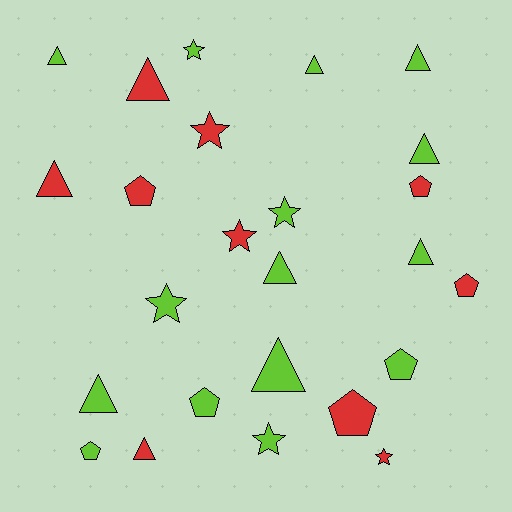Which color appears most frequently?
Lime, with 15 objects.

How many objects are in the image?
There are 25 objects.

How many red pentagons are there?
There are 4 red pentagons.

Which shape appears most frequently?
Triangle, with 11 objects.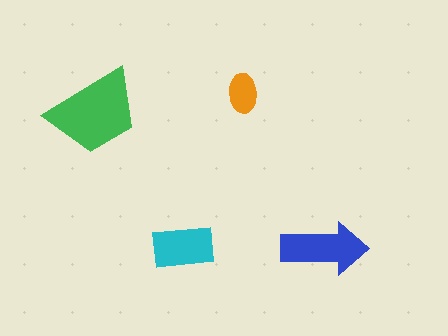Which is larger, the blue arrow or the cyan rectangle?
The blue arrow.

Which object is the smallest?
The orange ellipse.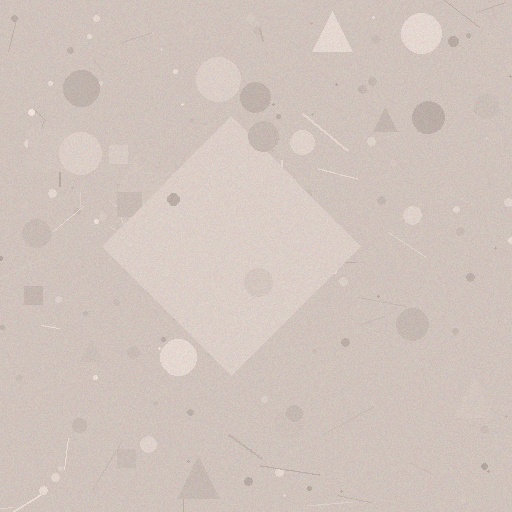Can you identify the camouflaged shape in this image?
The camouflaged shape is a diamond.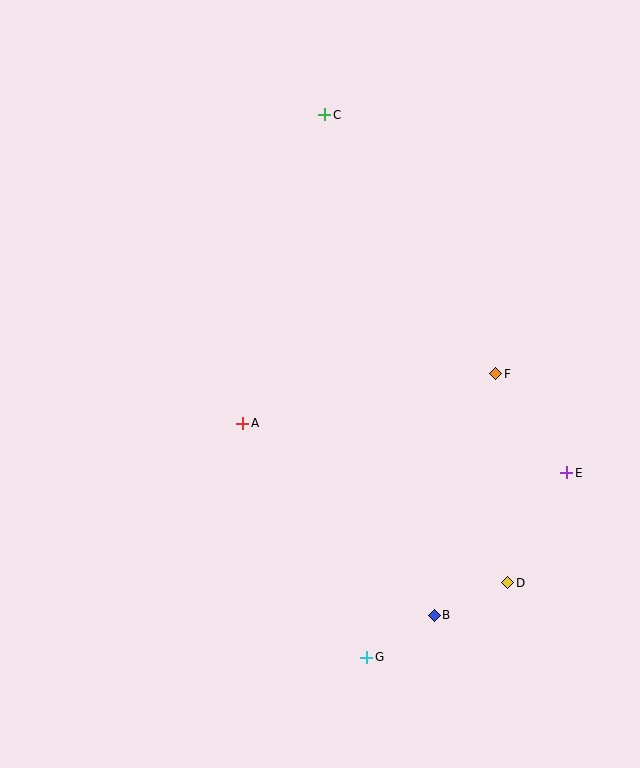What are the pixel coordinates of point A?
Point A is at (243, 423).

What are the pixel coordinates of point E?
Point E is at (567, 473).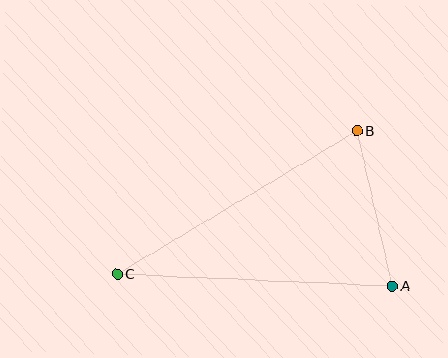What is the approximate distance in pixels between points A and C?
The distance between A and C is approximately 275 pixels.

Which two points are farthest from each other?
Points B and C are farthest from each other.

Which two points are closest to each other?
Points A and B are closest to each other.